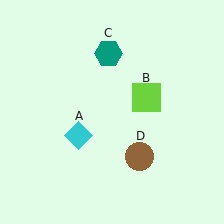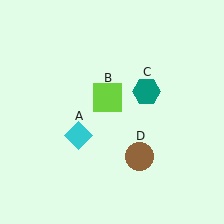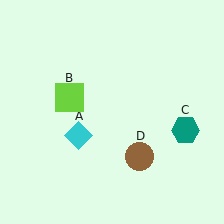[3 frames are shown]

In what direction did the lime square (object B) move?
The lime square (object B) moved left.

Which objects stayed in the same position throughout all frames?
Cyan diamond (object A) and brown circle (object D) remained stationary.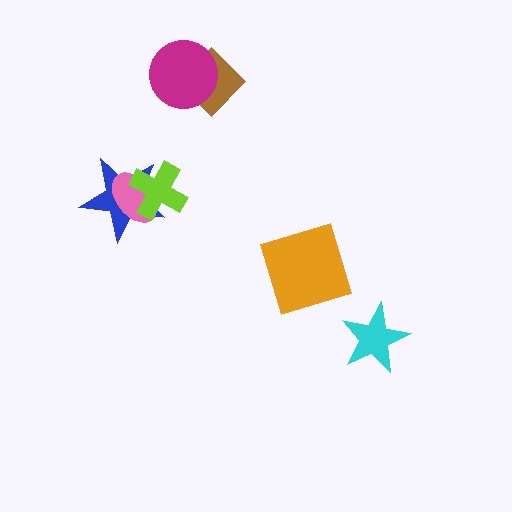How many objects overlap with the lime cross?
2 objects overlap with the lime cross.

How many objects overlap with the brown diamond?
1 object overlaps with the brown diamond.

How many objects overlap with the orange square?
0 objects overlap with the orange square.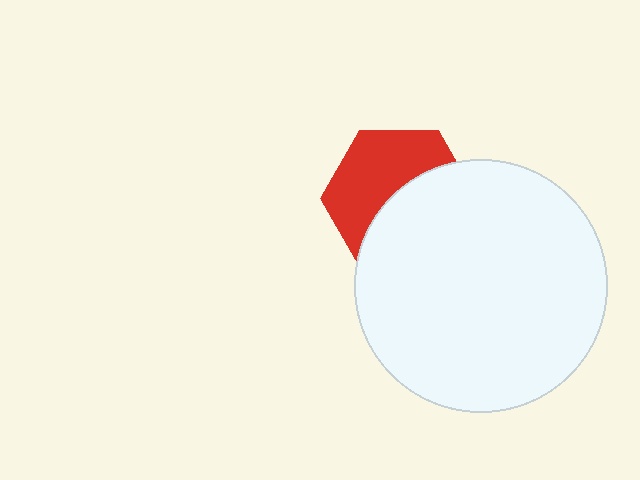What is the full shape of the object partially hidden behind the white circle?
The partially hidden object is a red hexagon.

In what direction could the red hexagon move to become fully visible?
The red hexagon could move up. That would shift it out from behind the white circle entirely.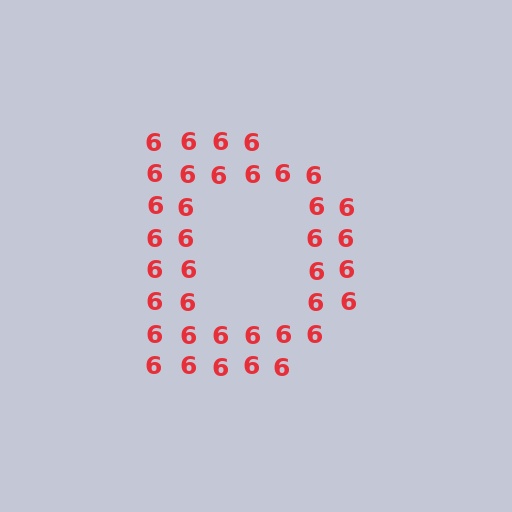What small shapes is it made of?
It is made of small digit 6's.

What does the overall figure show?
The overall figure shows the letter D.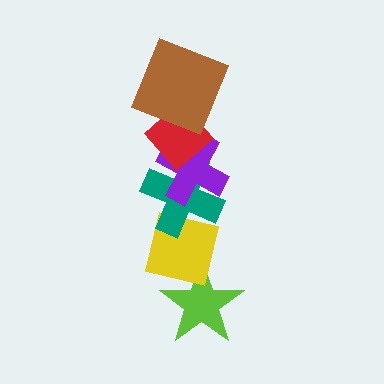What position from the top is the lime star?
The lime star is 6th from the top.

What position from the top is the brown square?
The brown square is 1st from the top.